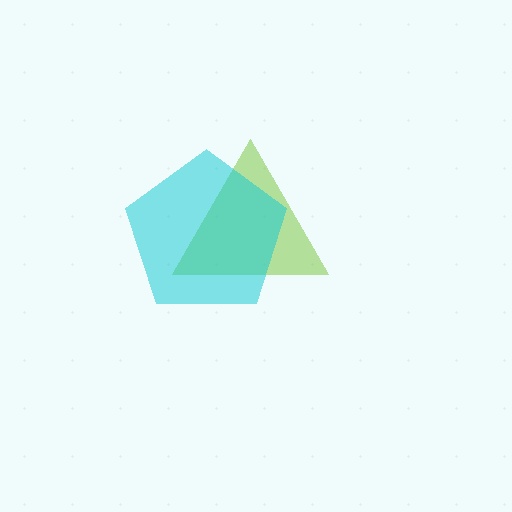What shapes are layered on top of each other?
The layered shapes are: a lime triangle, a cyan pentagon.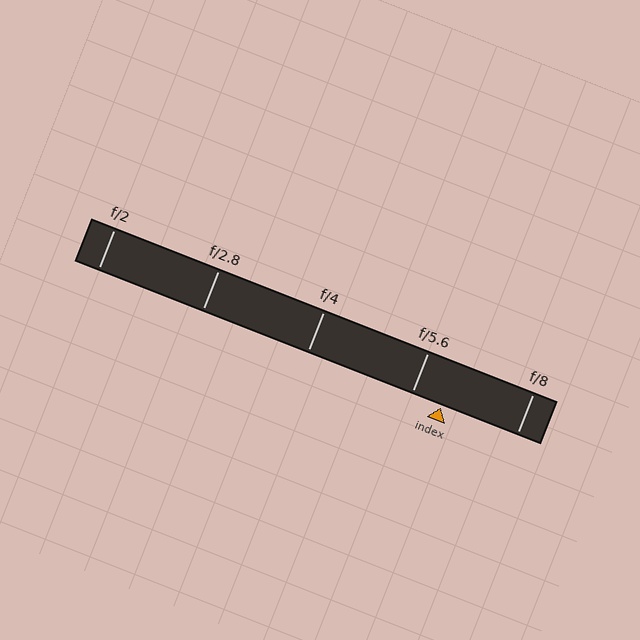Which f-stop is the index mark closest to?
The index mark is closest to f/5.6.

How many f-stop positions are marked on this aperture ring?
There are 5 f-stop positions marked.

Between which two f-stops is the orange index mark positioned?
The index mark is between f/5.6 and f/8.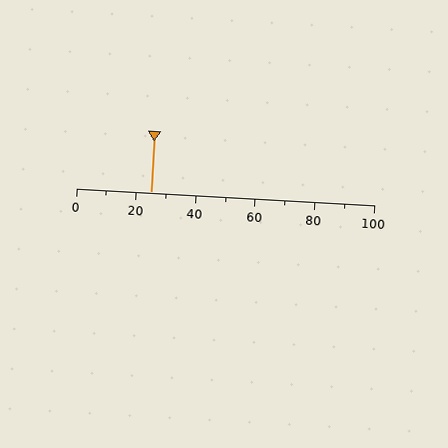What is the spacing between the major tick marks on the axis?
The major ticks are spaced 20 apart.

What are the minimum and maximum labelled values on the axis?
The axis runs from 0 to 100.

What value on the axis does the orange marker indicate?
The marker indicates approximately 25.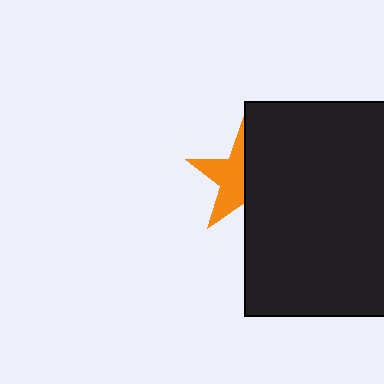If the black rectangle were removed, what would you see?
You would see the complete orange star.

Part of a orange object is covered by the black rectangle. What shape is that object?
It is a star.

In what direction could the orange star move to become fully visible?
The orange star could move left. That would shift it out from behind the black rectangle entirely.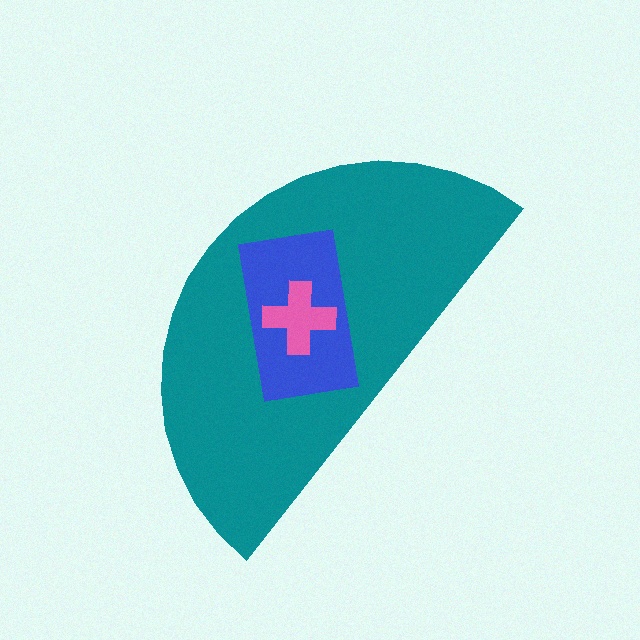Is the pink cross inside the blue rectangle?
Yes.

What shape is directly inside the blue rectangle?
The pink cross.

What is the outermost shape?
The teal semicircle.